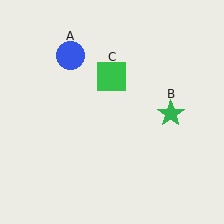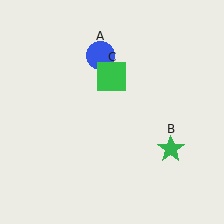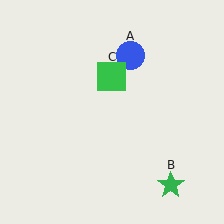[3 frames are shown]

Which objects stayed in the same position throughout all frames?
Green square (object C) remained stationary.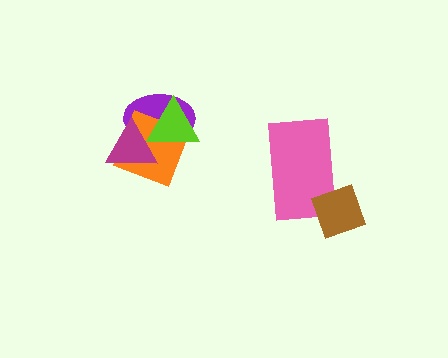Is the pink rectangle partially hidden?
Yes, it is partially covered by another shape.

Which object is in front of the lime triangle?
The magenta triangle is in front of the lime triangle.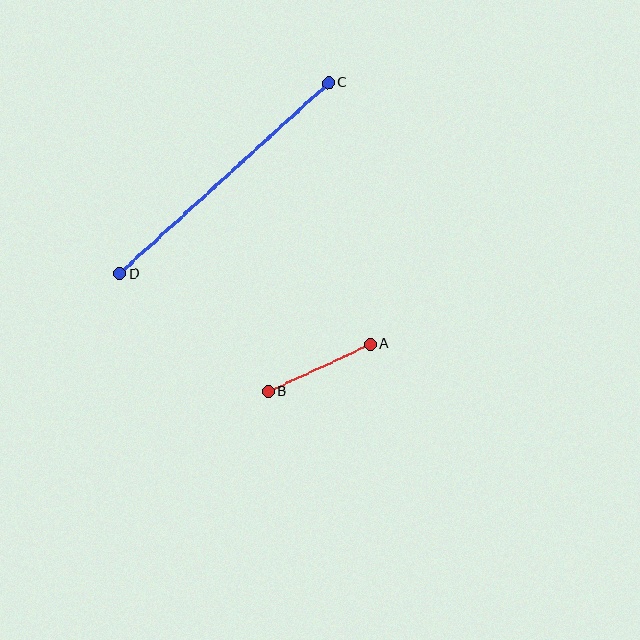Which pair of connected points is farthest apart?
Points C and D are farthest apart.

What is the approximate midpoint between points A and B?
The midpoint is at approximately (319, 368) pixels.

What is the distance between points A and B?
The distance is approximately 112 pixels.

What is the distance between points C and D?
The distance is approximately 283 pixels.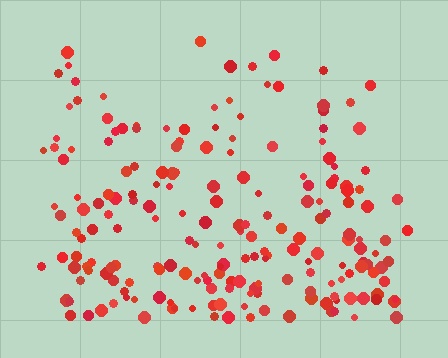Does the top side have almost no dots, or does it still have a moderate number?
Still a moderate number, just noticeably fewer than the bottom.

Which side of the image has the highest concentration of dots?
The bottom.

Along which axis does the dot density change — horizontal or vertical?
Vertical.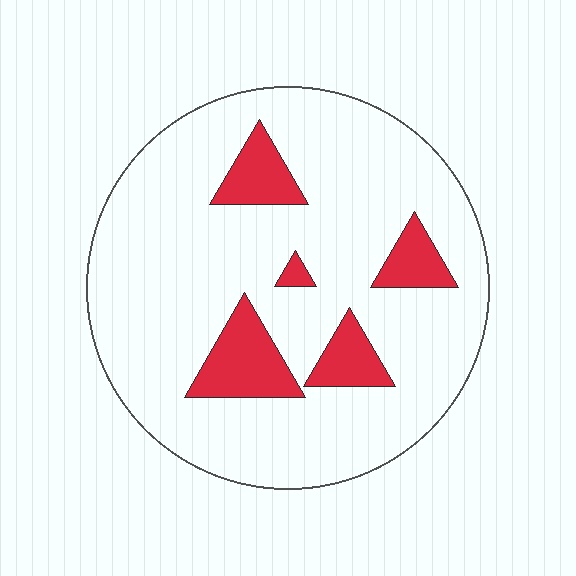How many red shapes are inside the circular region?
5.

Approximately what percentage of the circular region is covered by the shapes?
Approximately 15%.